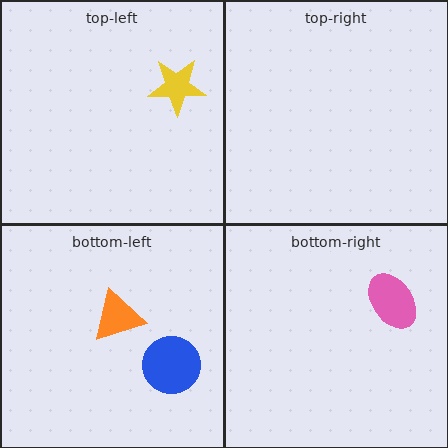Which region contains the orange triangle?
The bottom-left region.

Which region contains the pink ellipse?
The bottom-right region.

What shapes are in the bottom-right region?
The pink ellipse.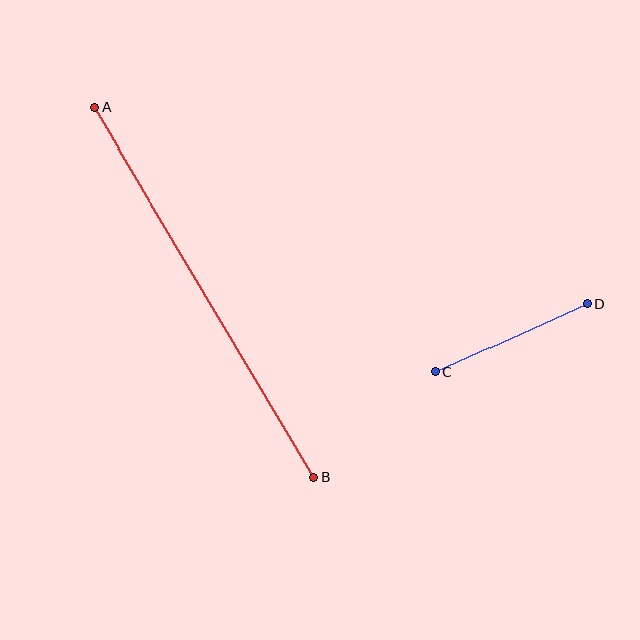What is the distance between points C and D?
The distance is approximately 167 pixels.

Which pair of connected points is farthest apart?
Points A and B are farthest apart.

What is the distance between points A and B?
The distance is approximately 430 pixels.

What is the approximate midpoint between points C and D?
The midpoint is at approximately (511, 338) pixels.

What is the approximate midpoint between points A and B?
The midpoint is at approximately (204, 292) pixels.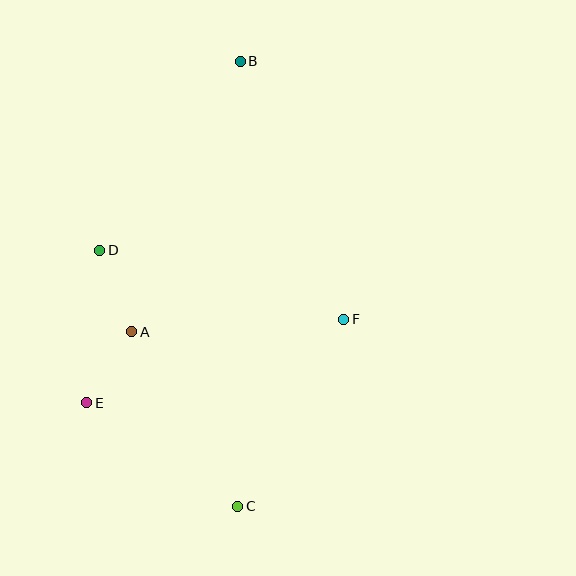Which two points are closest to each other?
Points A and E are closest to each other.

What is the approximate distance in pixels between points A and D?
The distance between A and D is approximately 87 pixels.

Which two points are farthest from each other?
Points B and C are farthest from each other.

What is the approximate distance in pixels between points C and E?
The distance between C and E is approximately 183 pixels.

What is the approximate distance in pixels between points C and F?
The distance between C and F is approximately 215 pixels.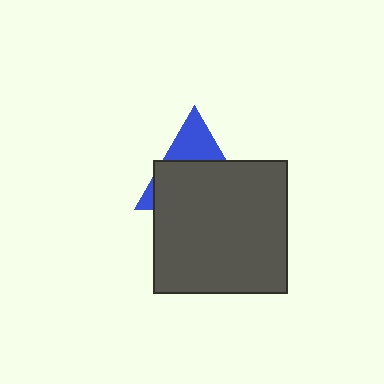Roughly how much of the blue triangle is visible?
A small part of it is visible (roughly 33%).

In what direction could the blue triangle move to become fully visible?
The blue triangle could move up. That would shift it out from behind the dark gray square entirely.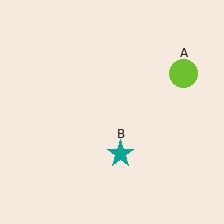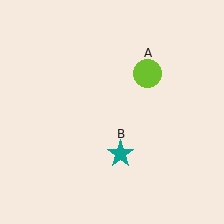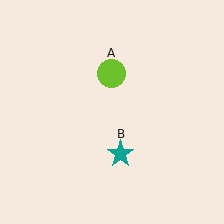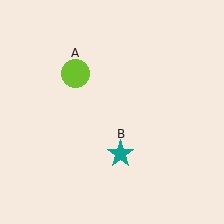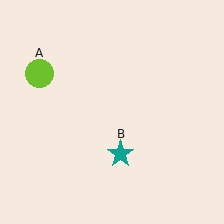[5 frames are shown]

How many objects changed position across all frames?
1 object changed position: lime circle (object A).